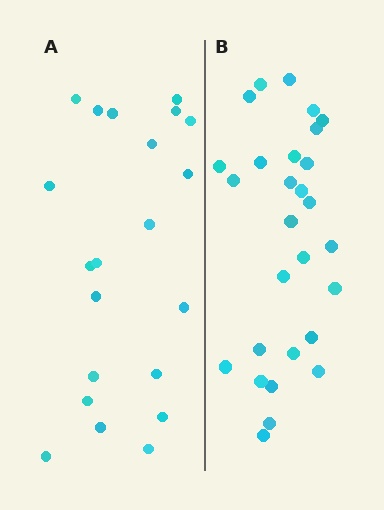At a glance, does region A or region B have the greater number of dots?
Region B (the right region) has more dots.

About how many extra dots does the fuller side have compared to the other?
Region B has roughly 8 or so more dots than region A.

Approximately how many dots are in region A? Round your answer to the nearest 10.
About 20 dots. (The exact count is 21, which rounds to 20.)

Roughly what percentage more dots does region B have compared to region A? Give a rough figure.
About 35% more.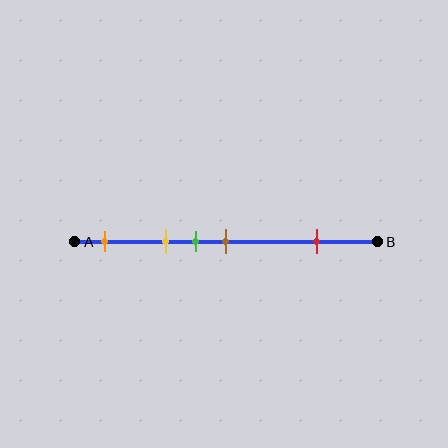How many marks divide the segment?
There are 5 marks dividing the segment.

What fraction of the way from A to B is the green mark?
The green mark is approximately 40% (0.4) of the way from A to B.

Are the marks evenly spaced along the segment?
No, the marks are not evenly spaced.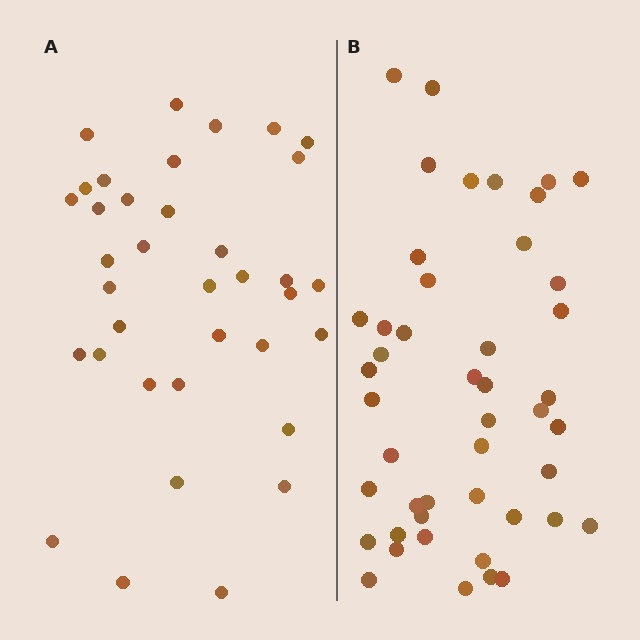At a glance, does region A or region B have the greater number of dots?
Region B (the right region) has more dots.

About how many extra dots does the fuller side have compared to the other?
Region B has roughly 10 or so more dots than region A.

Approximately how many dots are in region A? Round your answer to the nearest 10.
About 40 dots. (The exact count is 36, which rounds to 40.)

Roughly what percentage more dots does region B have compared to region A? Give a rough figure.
About 30% more.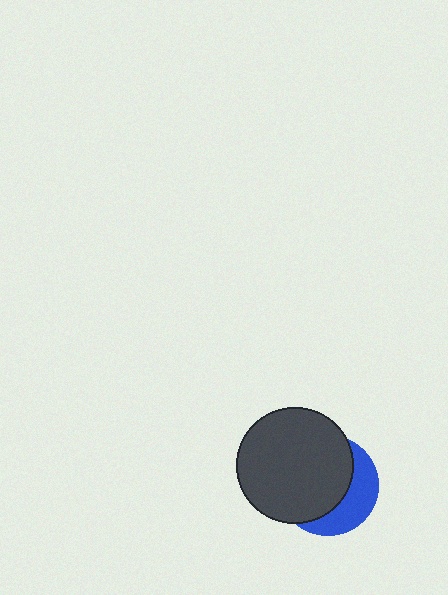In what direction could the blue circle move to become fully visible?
The blue circle could move toward the lower-right. That would shift it out from behind the dark gray circle entirely.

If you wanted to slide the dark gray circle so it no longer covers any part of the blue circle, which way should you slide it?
Slide it toward the upper-left — that is the most direct way to separate the two shapes.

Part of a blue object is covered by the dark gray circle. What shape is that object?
It is a circle.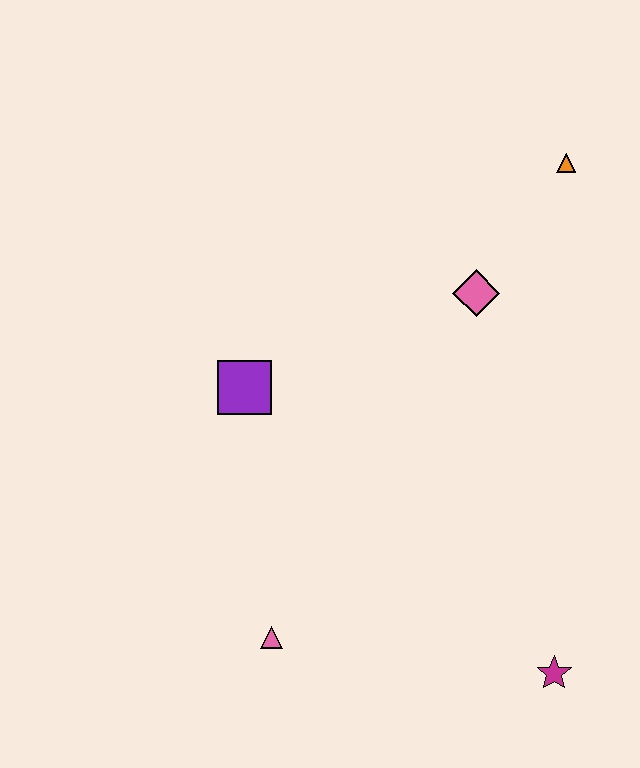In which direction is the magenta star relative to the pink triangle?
The magenta star is to the right of the pink triangle.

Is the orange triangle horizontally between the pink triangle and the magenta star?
No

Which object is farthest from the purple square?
The magenta star is farthest from the purple square.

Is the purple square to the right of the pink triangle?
No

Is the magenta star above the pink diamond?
No